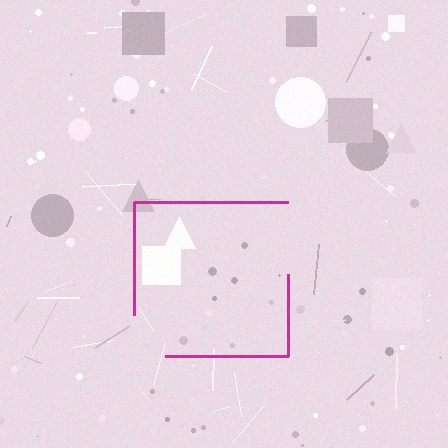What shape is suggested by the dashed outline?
The dashed outline suggests a square.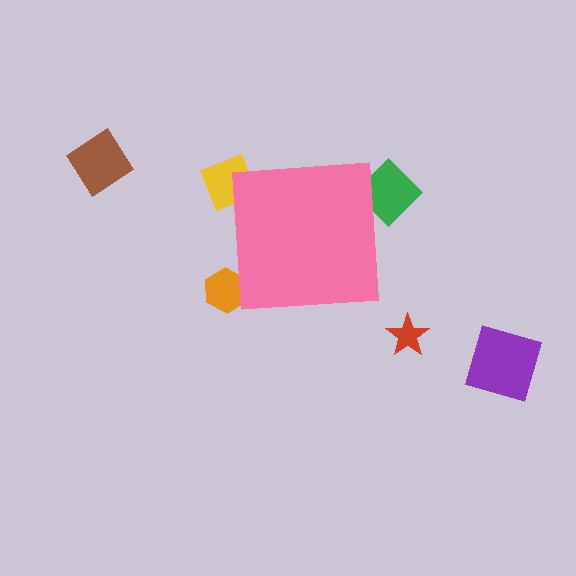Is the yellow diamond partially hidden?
Yes, the yellow diamond is partially hidden behind the pink square.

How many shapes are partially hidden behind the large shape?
3 shapes are partially hidden.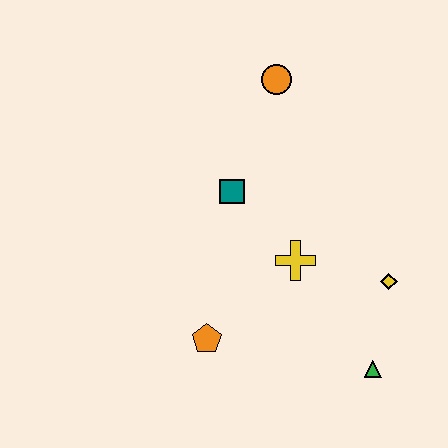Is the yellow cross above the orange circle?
No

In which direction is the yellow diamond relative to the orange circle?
The yellow diamond is below the orange circle.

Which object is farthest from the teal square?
The green triangle is farthest from the teal square.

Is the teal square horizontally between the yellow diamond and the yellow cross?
No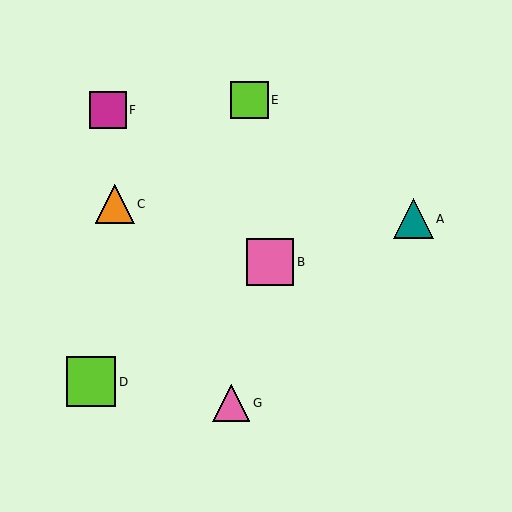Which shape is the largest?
The lime square (labeled D) is the largest.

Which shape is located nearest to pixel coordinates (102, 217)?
The orange triangle (labeled C) at (115, 204) is nearest to that location.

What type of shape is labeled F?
Shape F is a magenta square.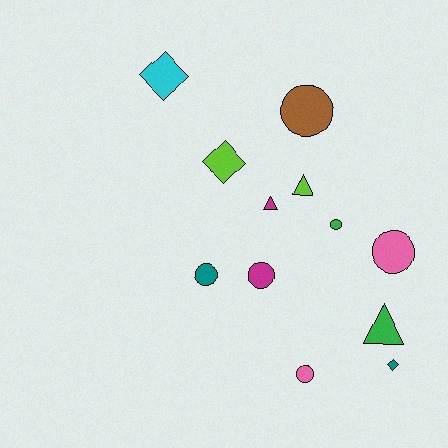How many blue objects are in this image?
There are no blue objects.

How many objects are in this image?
There are 12 objects.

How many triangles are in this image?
There are 3 triangles.